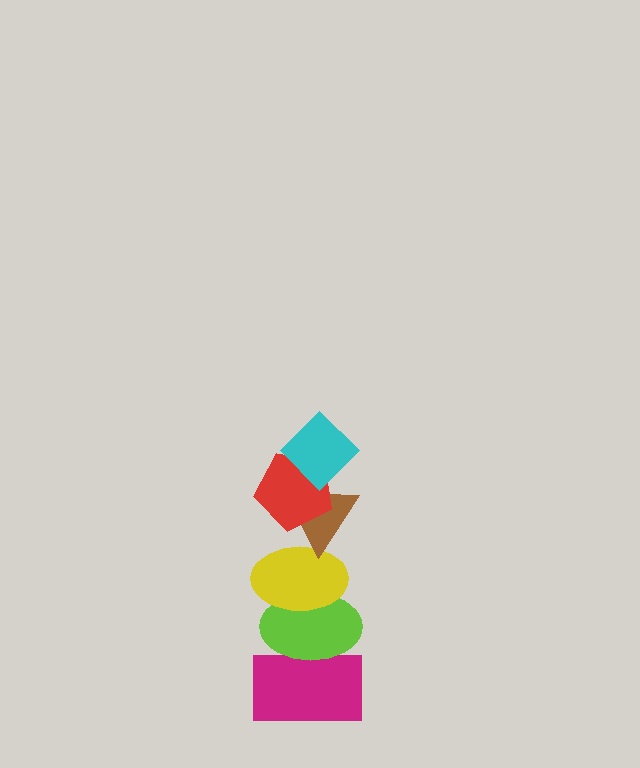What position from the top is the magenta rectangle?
The magenta rectangle is 6th from the top.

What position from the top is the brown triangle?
The brown triangle is 3rd from the top.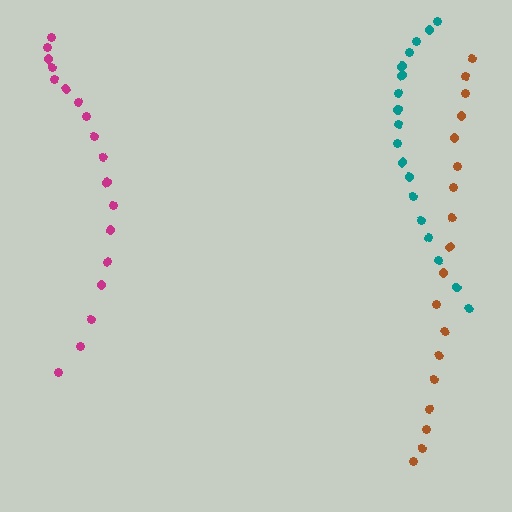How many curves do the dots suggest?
There are 3 distinct paths.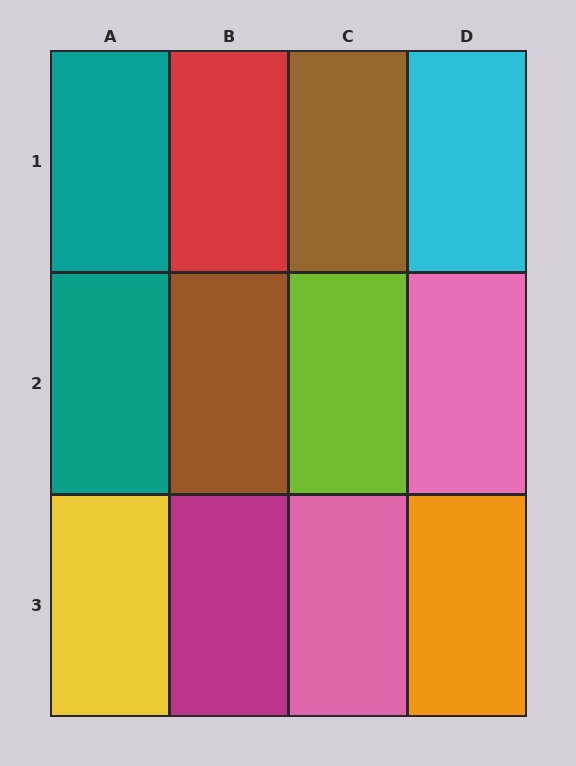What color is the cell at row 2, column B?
Brown.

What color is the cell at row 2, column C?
Lime.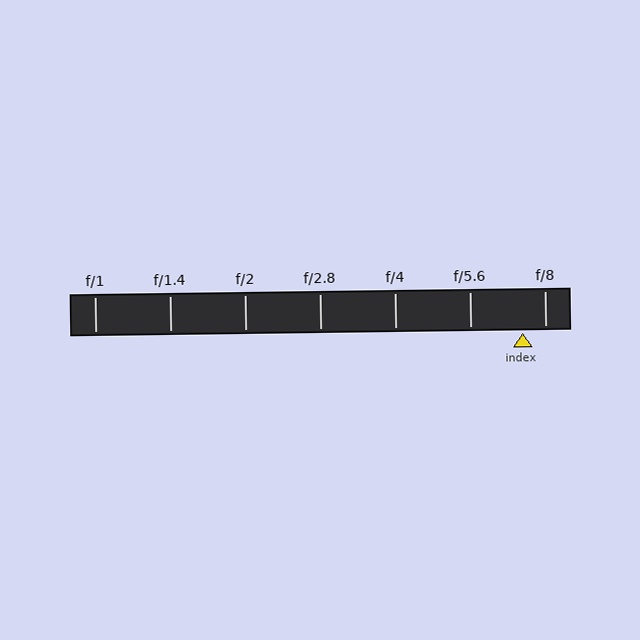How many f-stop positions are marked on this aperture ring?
There are 7 f-stop positions marked.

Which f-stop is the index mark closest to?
The index mark is closest to f/8.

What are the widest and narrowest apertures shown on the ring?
The widest aperture shown is f/1 and the narrowest is f/8.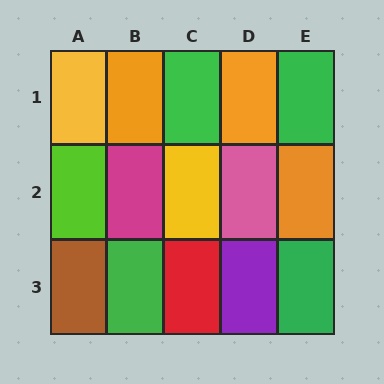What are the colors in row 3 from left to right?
Brown, green, red, purple, green.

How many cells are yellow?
2 cells are yellow.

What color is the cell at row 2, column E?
Orange.